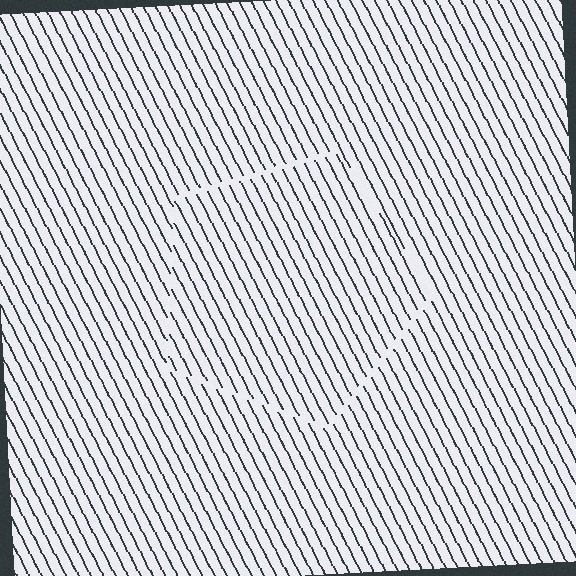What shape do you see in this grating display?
An illusory pentagon. The interior of the shape contains the same grating, shifted by half a period — the contour is defined by the phase discontinuity where line-ends from the inner and outer gratings abut.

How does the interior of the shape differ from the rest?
The interior of the shape contains the same grating, shifted by half a period — the contour is defined by the phase discontinuity where line-ends from the inner and outer gratings abut.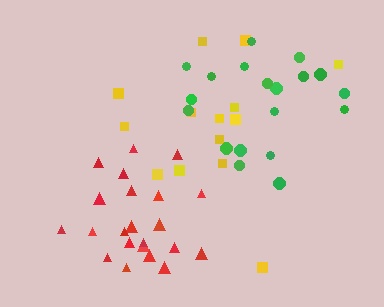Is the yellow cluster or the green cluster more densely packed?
Green.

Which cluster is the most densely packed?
Red.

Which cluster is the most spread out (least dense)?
Yellow.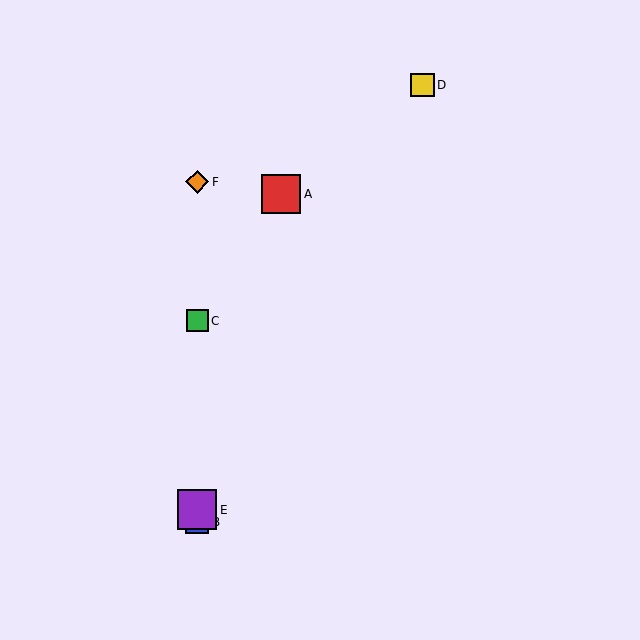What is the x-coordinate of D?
Object D is at x≈422.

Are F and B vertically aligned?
Yes, both are at x≈197.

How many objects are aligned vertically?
4 objects (B, C, E, F) are aligned vertically.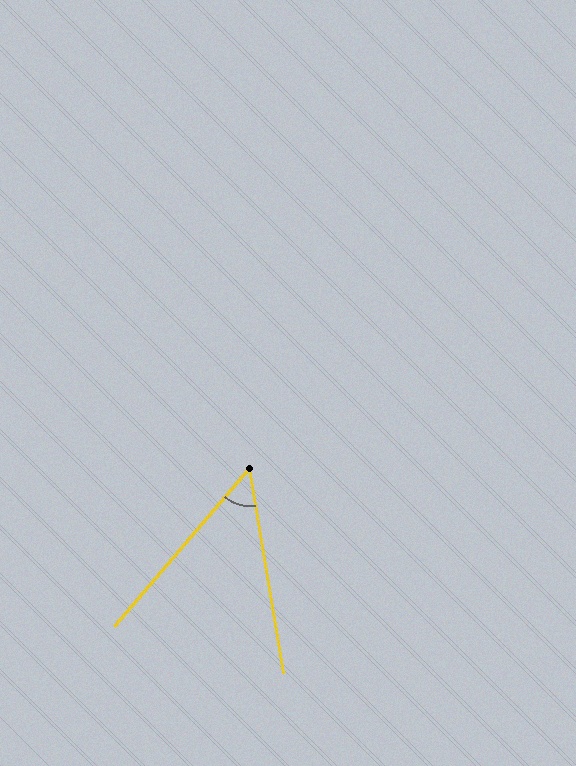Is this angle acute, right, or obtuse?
It is acute.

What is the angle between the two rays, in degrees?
Approximately 50 degrees.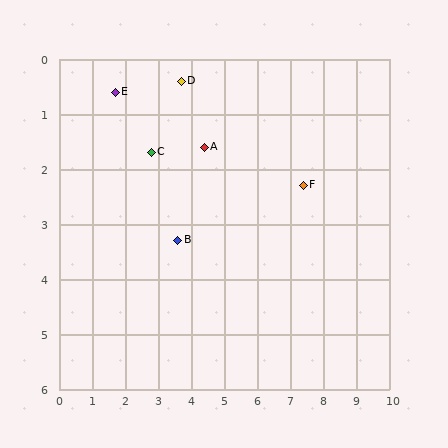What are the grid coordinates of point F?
Point F is at approximately (7.4, 2.3).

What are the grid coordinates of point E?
Point E is at approximately (1.7, 0.6).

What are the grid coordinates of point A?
Point A is at approximately (4.4, 1.6).